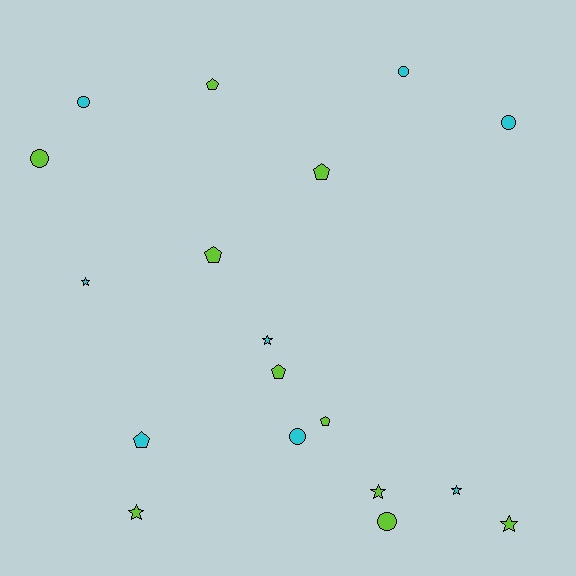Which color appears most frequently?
Lime, with 10 objects.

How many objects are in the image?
There are 18 objects.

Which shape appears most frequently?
Circle, with 6 objects.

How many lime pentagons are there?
There are 5 lime pentagons.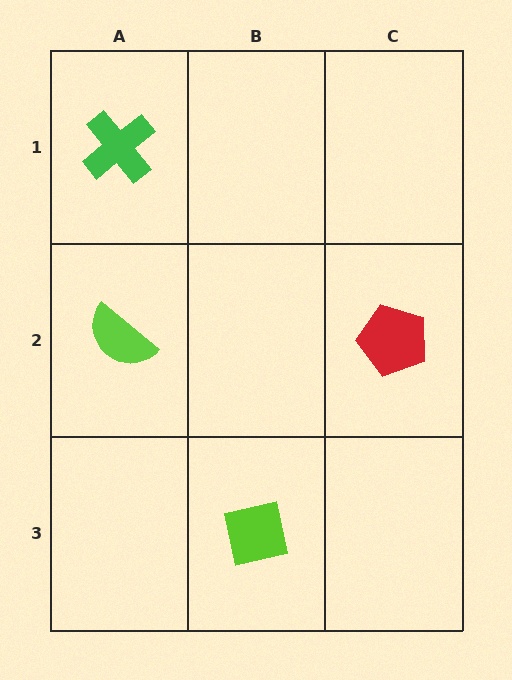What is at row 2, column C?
A red pentagon.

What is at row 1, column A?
A green cross.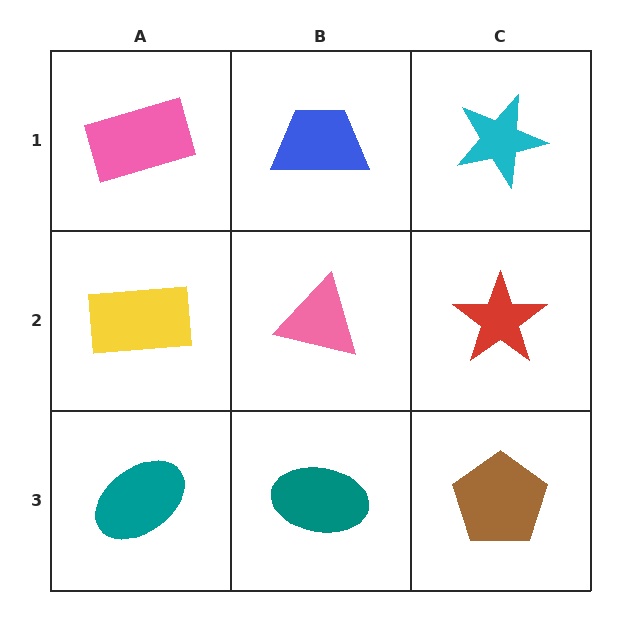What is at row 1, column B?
A blue trapezoid.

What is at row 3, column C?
A brown pentagon.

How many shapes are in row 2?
3 shapes.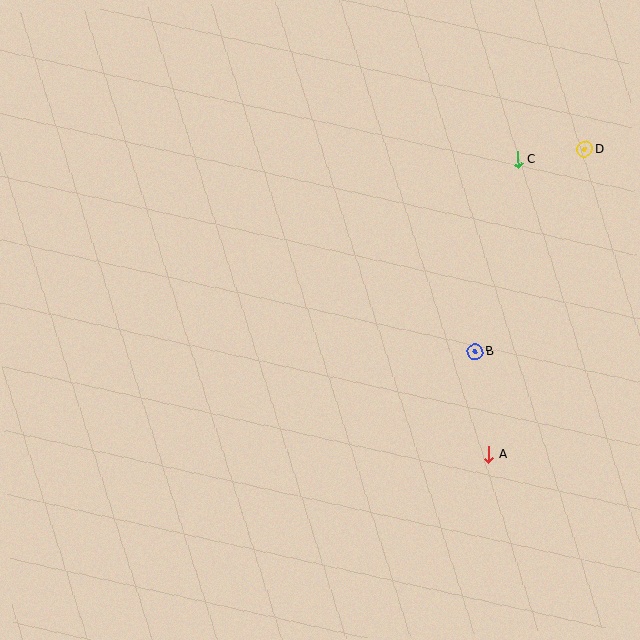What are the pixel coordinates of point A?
Point A is at (489, 455).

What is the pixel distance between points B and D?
The distance between B and D is 230 pixels.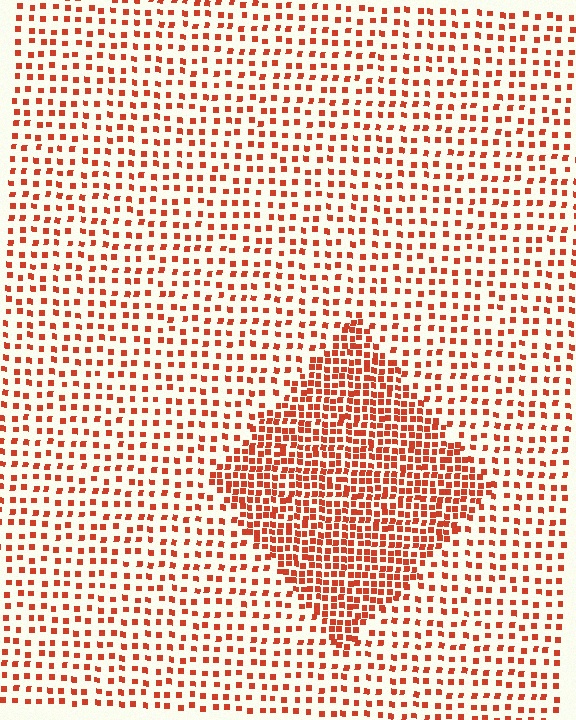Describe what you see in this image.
The image contains small red elements arranged at two different densities. A diamond-shaped region is visible where the elements are more densely packed than the surrounding area.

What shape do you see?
I see a diamond.